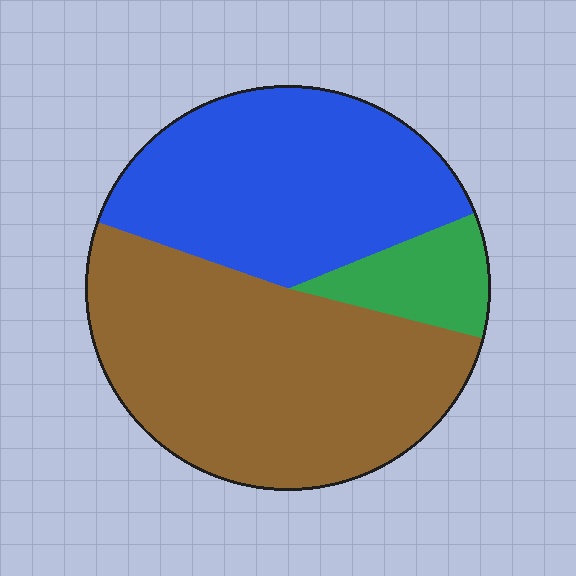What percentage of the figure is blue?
Blue takes up about three eighths (3/8) of the figure.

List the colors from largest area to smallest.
From largest to smallest: brown, blue, green.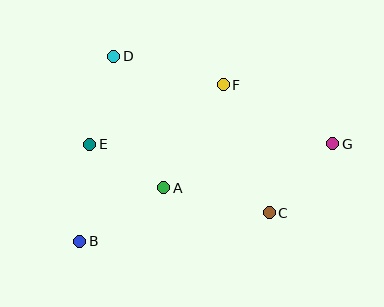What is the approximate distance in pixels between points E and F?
The distance between E and F is approximately 146 pixels.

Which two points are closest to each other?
Points A and E are closest to each other.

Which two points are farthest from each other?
Points B and G are farthest from each other.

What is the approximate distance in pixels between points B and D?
The distance between B and D is approximately 188 pixels.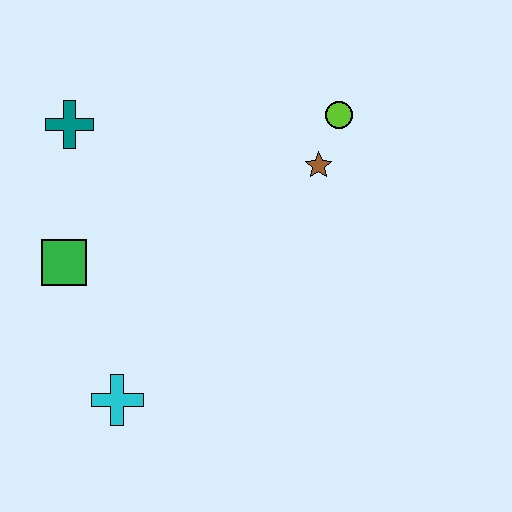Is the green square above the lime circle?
No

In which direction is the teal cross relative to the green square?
The teal cross is above the green square.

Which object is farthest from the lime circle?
The cyan cross is farthest from the lime circle.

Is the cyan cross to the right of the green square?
Yes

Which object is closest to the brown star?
The lime circle is closest to the brown star.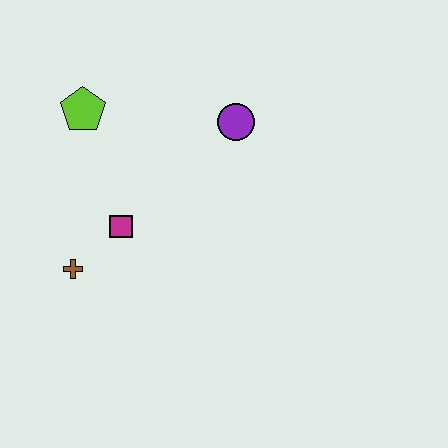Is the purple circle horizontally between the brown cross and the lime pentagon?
No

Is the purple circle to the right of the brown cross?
Yes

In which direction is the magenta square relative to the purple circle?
The magenta square is to the left of the purple circle.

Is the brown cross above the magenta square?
No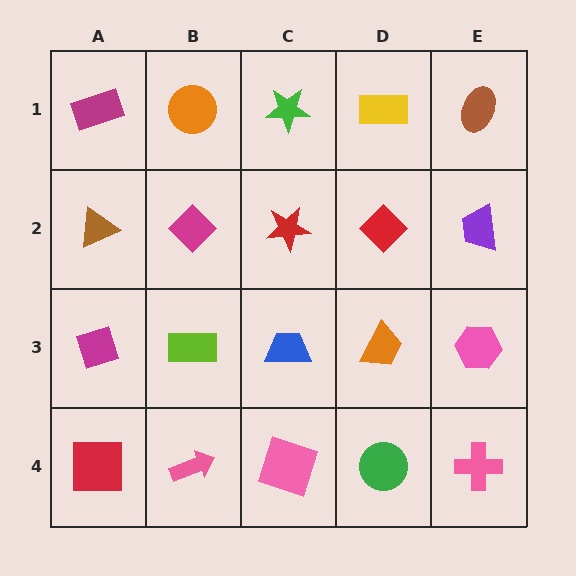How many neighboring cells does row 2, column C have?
4.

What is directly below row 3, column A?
A red square.